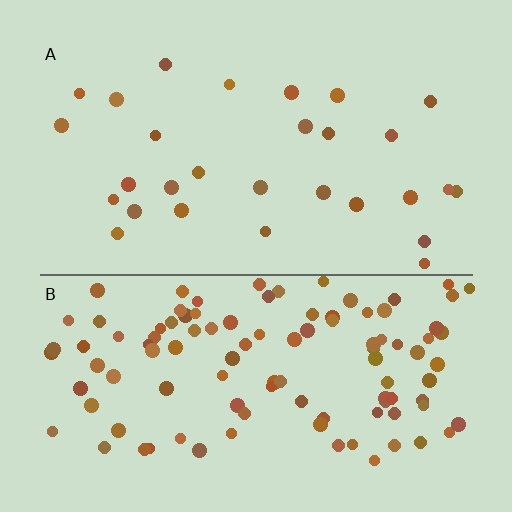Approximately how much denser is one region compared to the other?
Approximately 3.8× — region B over region A.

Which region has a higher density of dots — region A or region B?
B (the bottom).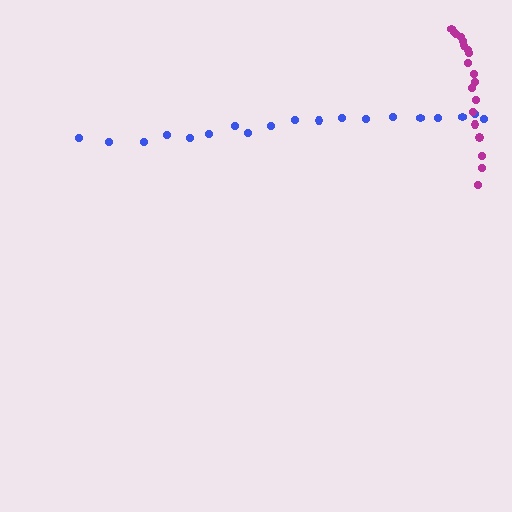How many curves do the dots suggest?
There are 2 distinct paths.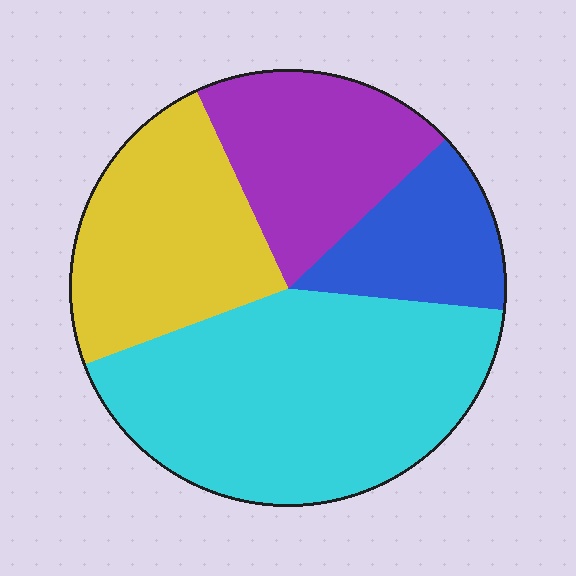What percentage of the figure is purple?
Purple covers around 20% of the figure.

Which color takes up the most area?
Cyan, at roughly 45%.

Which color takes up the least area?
Blue, at roughly 15%.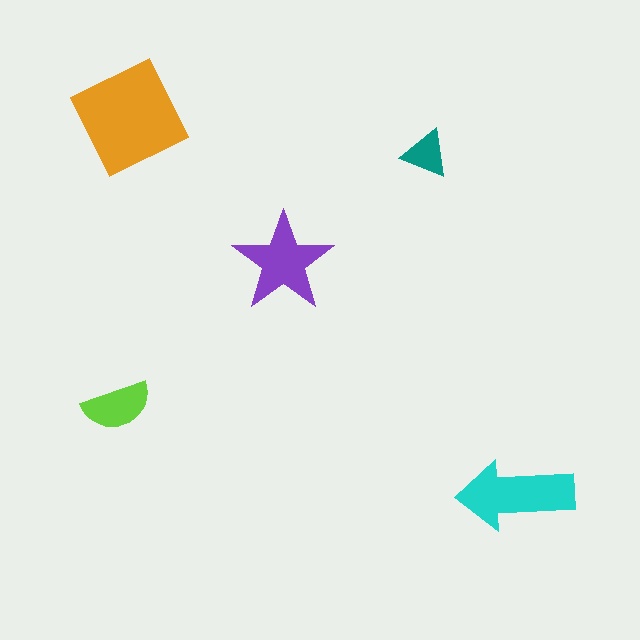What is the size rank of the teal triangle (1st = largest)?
5th.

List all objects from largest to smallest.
The orange diamond, the cyan arrow, the purple star, the lime semicircle, the teal triangle.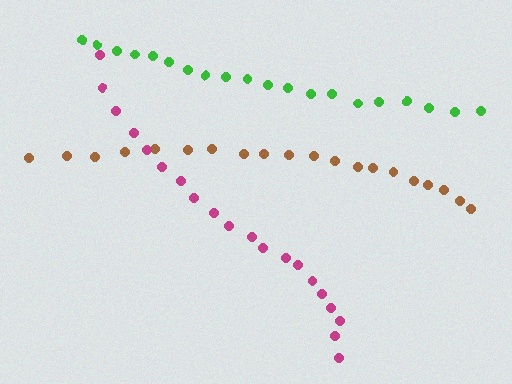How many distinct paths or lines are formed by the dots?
There are 3 distinct paths.